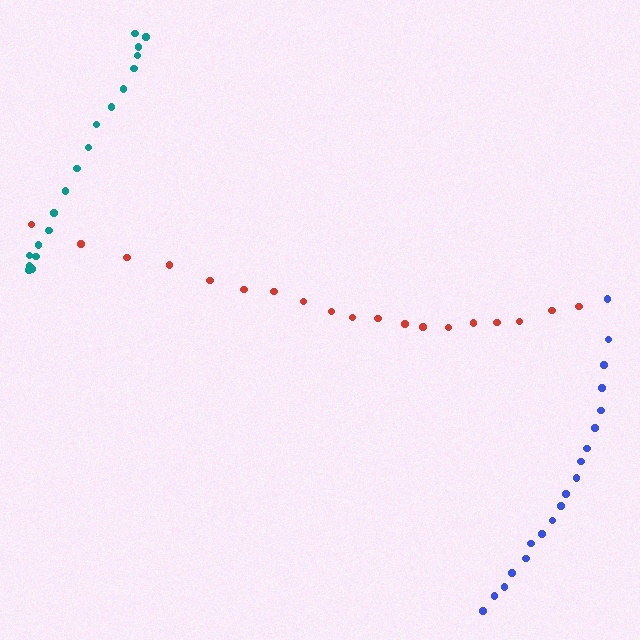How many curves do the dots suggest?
There are 3 distinct paths.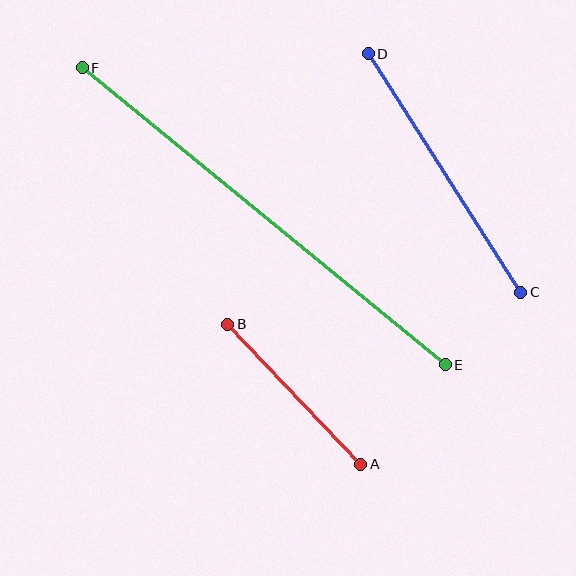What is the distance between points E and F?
The distance is approximately 469 pixels.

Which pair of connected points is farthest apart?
Points E and F are farthest apart.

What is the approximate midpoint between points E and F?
The midpoint is at approximately (264, 216) pixels.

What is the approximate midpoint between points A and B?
The midpoint is at approximately (294, 394) pixels.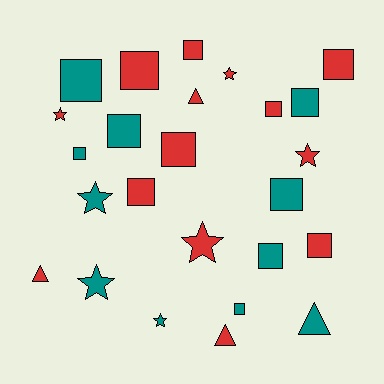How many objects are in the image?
There are 25 objects.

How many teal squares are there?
There are 7 teal squares.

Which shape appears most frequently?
Square, with 14 objects.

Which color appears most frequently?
Red, with 14 objects.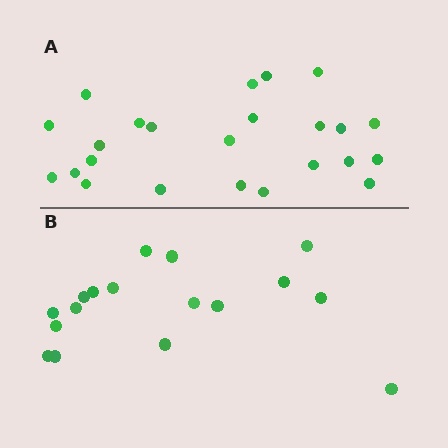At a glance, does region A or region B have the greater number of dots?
Region A (the top region) has more dots.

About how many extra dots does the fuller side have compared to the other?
Region A has roughly 8 or so more dots than region B.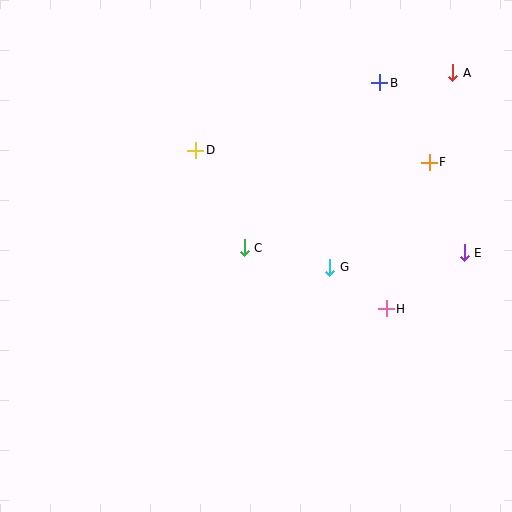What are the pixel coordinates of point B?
Point B is at (380, 83).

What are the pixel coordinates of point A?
Point A is at (453, 73).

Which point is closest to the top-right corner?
Point A is closest to the top-right corner.